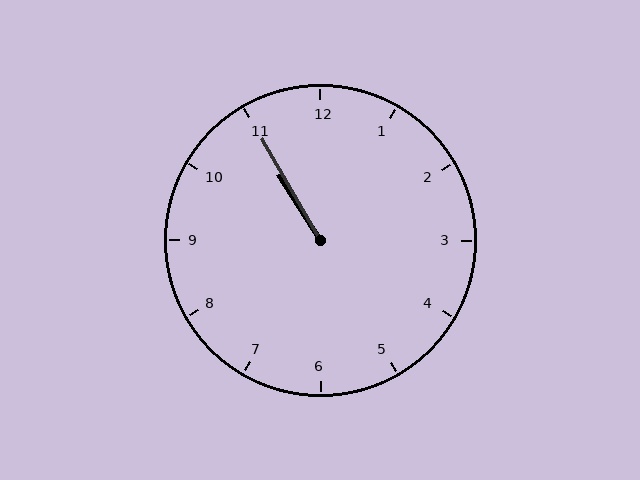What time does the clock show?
10:55.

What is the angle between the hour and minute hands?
Approximately 2 degrees.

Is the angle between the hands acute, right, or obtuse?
It is acute.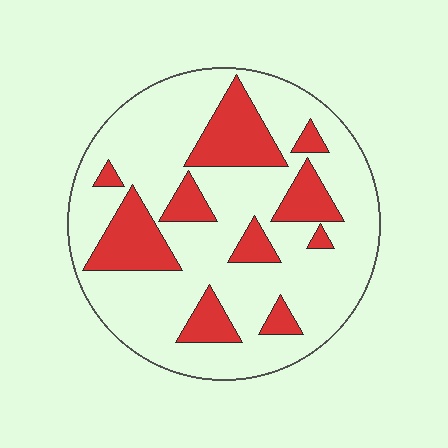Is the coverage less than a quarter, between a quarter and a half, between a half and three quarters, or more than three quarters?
Between a quarter and a half.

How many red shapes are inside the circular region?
10.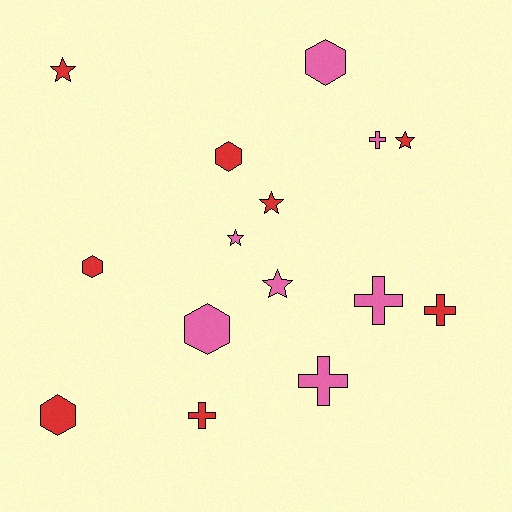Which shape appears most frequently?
Star, with 5 objects.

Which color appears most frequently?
Red, with 8 objects.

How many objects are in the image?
There are 15 objects.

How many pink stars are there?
There are 2 pink stars.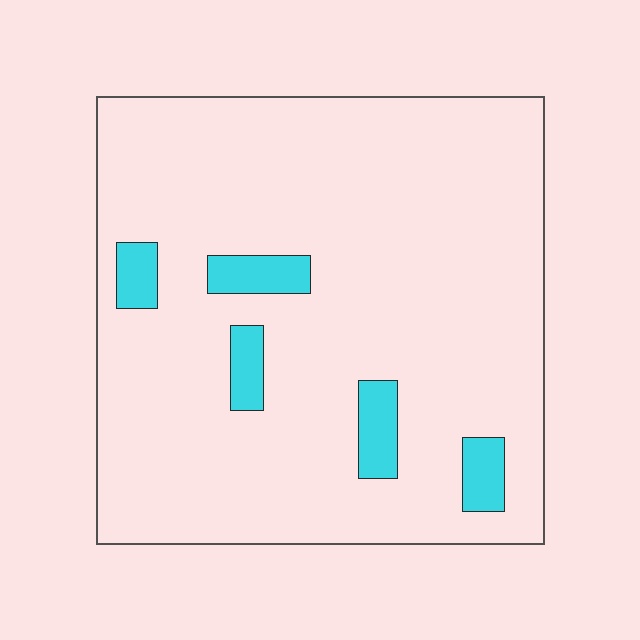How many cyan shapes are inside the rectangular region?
5.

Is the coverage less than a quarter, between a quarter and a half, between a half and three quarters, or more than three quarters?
Less than a quarter.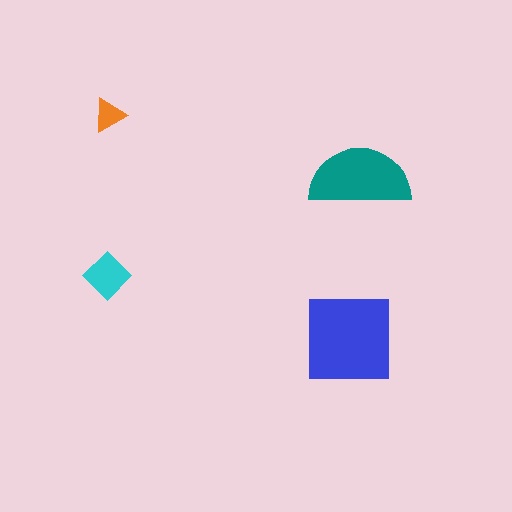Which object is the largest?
The blue square.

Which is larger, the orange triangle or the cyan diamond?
The cyan diamond.